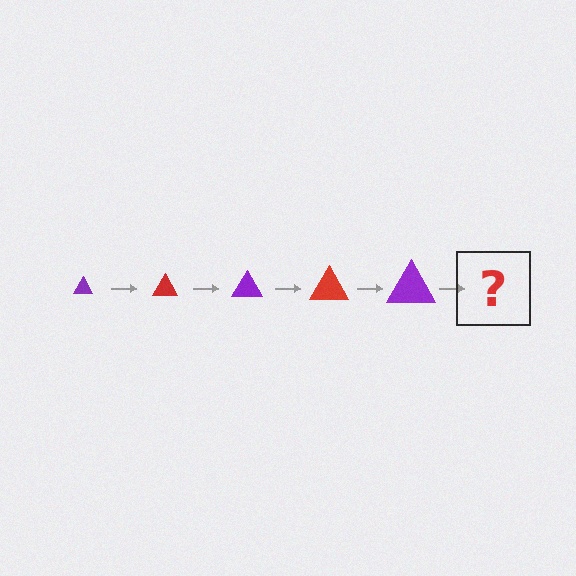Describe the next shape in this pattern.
It should be a red triangle, larger than the previous one.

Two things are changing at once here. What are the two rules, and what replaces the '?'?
The two rules are that the triangle grows larger each step and the color cycles through purple and red. The '?' should be a red triangle, larger than the previous one.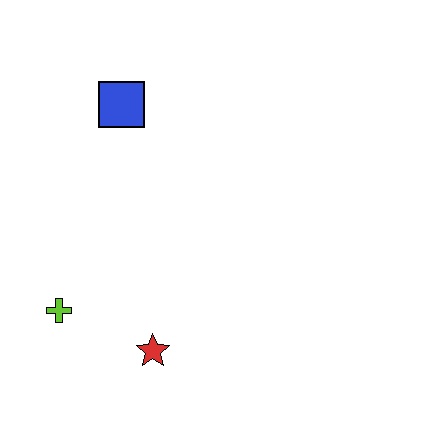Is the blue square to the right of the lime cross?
Yes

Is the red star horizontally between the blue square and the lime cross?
No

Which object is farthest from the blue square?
The red star is farthest from the blue square.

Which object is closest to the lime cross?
The red star is closest to the lime cross.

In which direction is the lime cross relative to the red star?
The lime cross is to the left of the red star.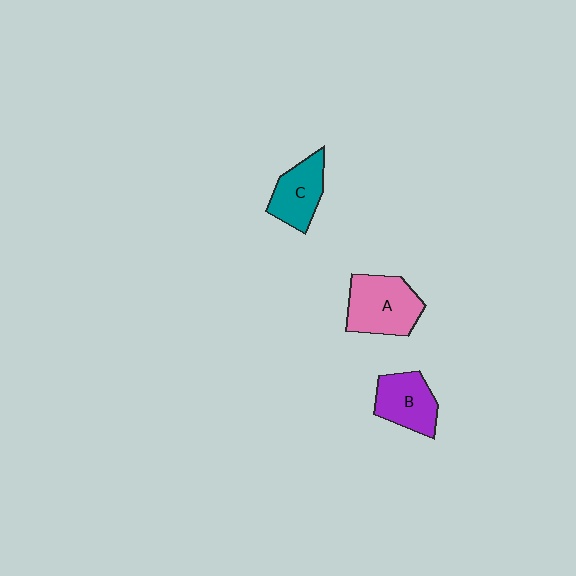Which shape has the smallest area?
Shape C (teal).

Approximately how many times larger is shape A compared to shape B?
Approximately 1.3 times.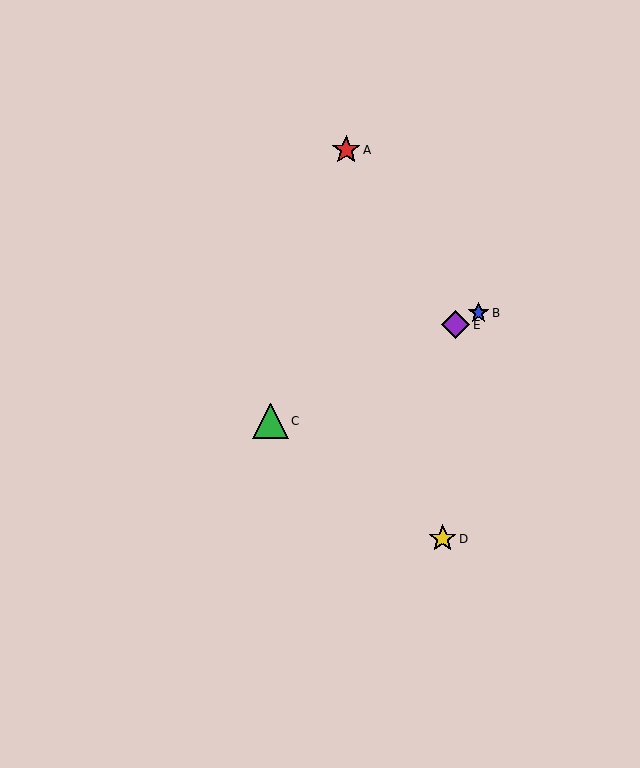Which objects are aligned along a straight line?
Objects B, C, E are aligned along a straight line.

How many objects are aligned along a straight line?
3 objects (B, C, E) are aligned along a straight line.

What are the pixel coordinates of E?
Object E is at (456, 325).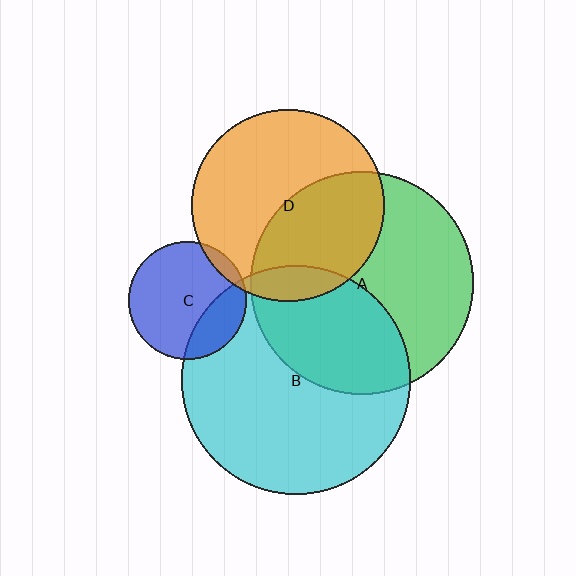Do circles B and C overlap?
Yes.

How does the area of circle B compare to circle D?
Approximately 1.4 times.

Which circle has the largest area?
Circle B (cyan).